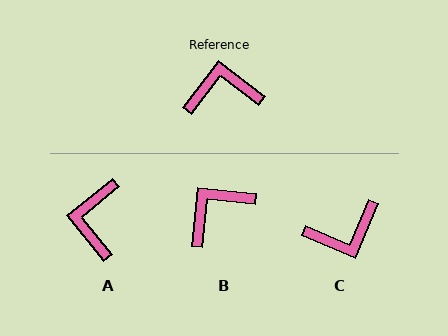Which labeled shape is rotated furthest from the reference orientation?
C, about 166 degrees away.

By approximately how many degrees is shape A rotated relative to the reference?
Approximately 76 degrees counter-clockwise.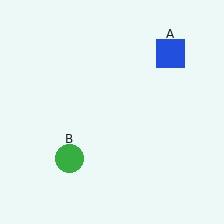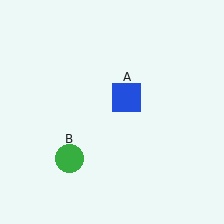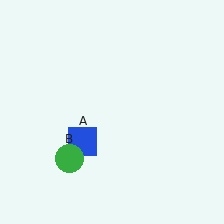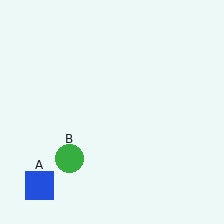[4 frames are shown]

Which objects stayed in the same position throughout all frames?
Green circle (object B) remained stationary.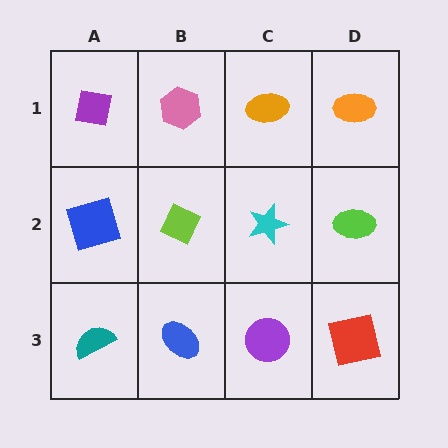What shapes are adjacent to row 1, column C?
A cyan star (row 2, column C), a pink hexagon (row 1, column B), an orange ellipse (row 1, column D).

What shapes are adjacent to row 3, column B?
A lime diamond (row 2, column B), a teal semicircle (row 3, column A), a purple circle (row 3, column C).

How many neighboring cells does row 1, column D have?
2.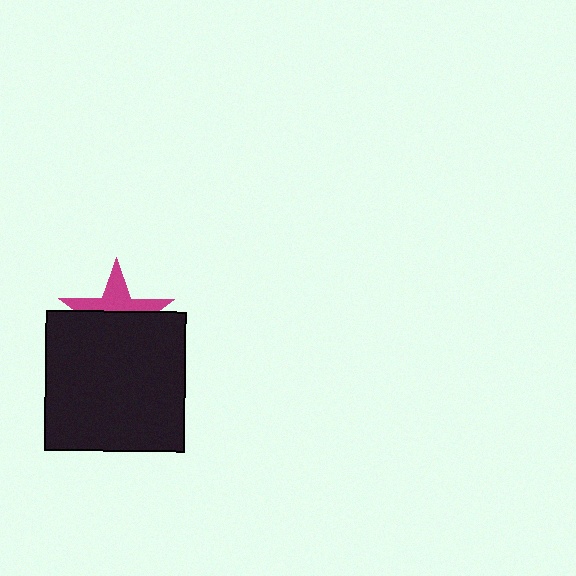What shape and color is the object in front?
The object in front is a black square.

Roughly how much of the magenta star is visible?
A small part of it is visible (roughly 42%).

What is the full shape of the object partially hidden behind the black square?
The partially hidden object is a magenta star.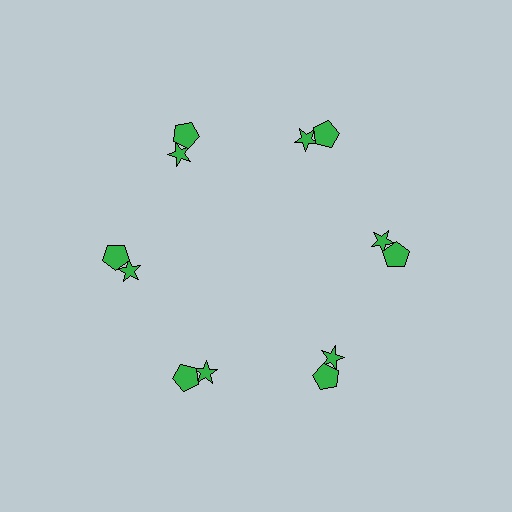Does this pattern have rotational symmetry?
Yes, this pattern has 6-fold rotational symmetry. It looks the same after rotating 60 degrees around the center.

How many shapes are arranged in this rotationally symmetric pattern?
There are 12 shapes, arranged in 6 groups of 2.